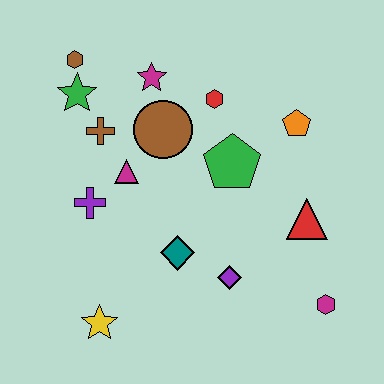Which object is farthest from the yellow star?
The orange pentagon is farthest from the yellow star.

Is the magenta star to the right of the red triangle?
No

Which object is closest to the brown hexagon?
The green star is closest to the brown hexagon.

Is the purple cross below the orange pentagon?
Yes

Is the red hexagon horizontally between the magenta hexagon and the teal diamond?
Yes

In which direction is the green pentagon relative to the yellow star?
The green pentagon is above the yellow star.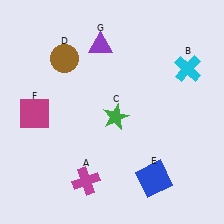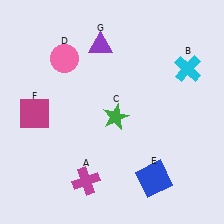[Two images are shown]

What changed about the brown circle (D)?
In Image 1, D is brown. In Image 2, it changed to pink.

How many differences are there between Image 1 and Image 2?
There is 1 difference between the two images.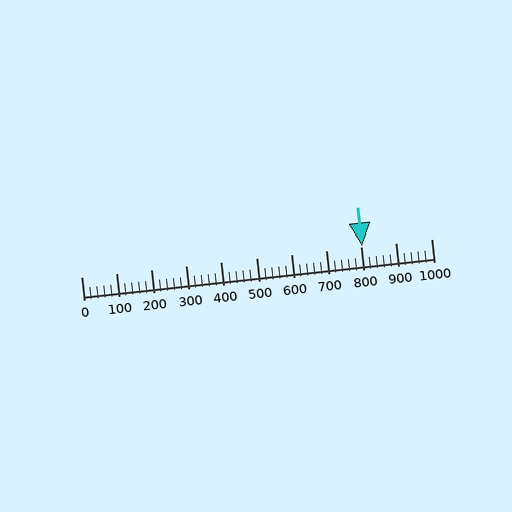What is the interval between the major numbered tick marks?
The major tick marks are spaced 100 units apart.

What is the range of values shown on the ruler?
The ruler shows values from 0 to 1000.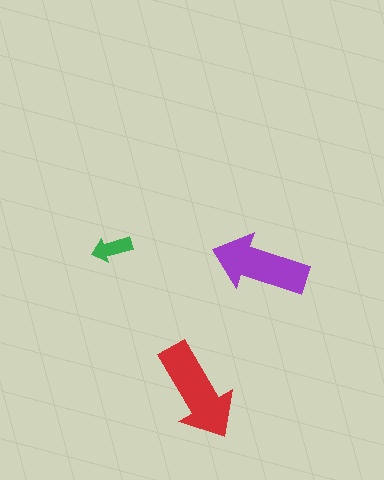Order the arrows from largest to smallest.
the red one, the purple one, the green one.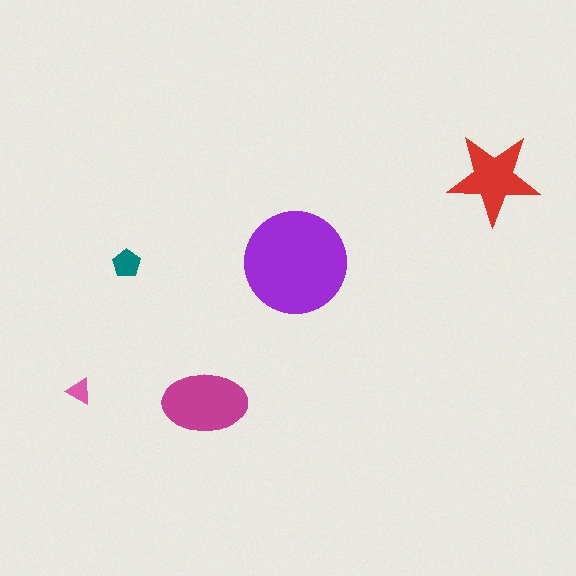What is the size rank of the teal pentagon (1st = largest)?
4th.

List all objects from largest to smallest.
The purple circle, the magenta ellipse, the red star, the teal pentagon, the pink triangle.